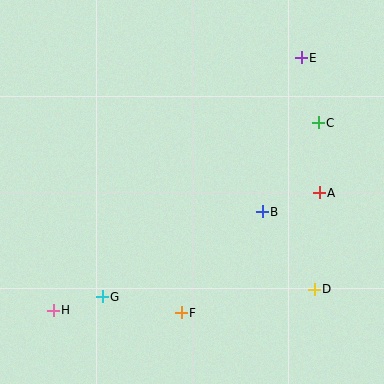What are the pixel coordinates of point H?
Point H is at (53, 310).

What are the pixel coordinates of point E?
Point E is at (301, 58).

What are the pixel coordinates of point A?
Point A is at (319, 193).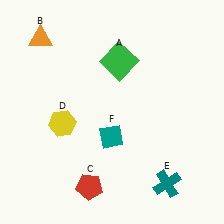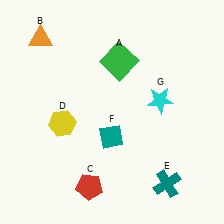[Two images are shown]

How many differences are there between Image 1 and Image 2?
There is 1 difference between the two images.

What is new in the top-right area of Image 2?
A cyan star (G) was added in the top-right area of Image 2.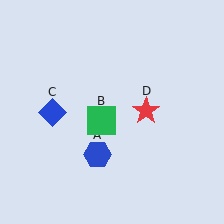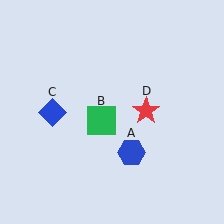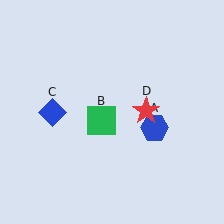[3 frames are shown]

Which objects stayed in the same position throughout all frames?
Green square (object B) and blue diamond (object C) and red star (object D) remained stationary.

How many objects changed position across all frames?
1 object changed position: blue hexagon (object A).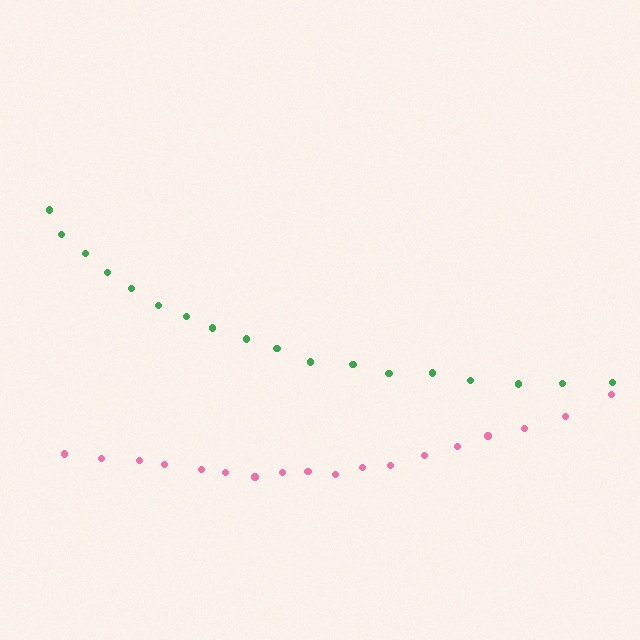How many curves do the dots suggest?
There are 2 distinct paths.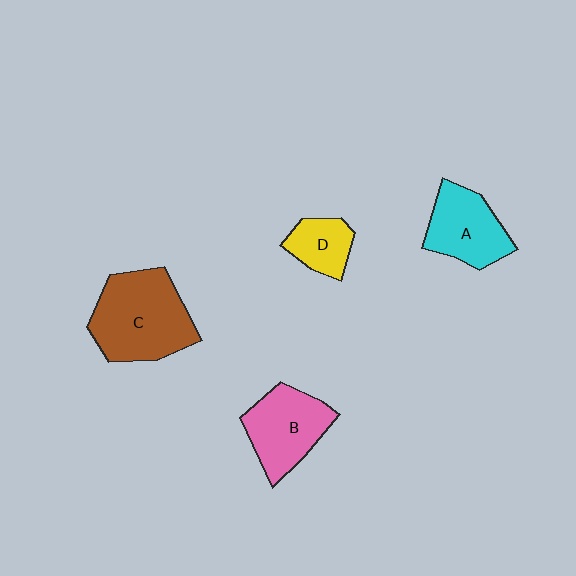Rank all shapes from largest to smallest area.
From largest to smallest: C (brown), B (pink), A (cyan), D (yellow).